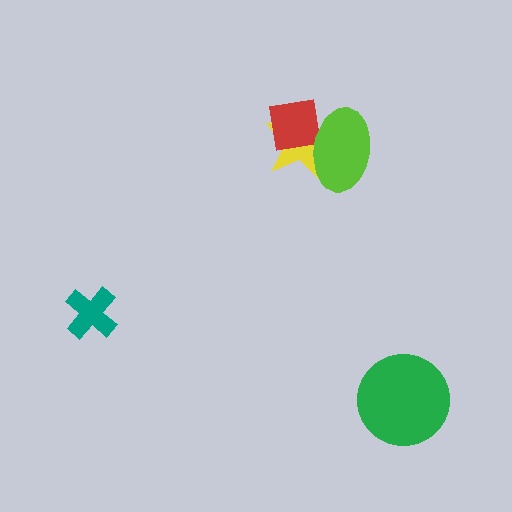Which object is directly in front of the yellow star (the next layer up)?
The red square is directly in front of the yellow star.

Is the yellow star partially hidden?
Yes, it is partially covered by another shape.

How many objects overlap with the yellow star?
2 objects overlap with the yellow star.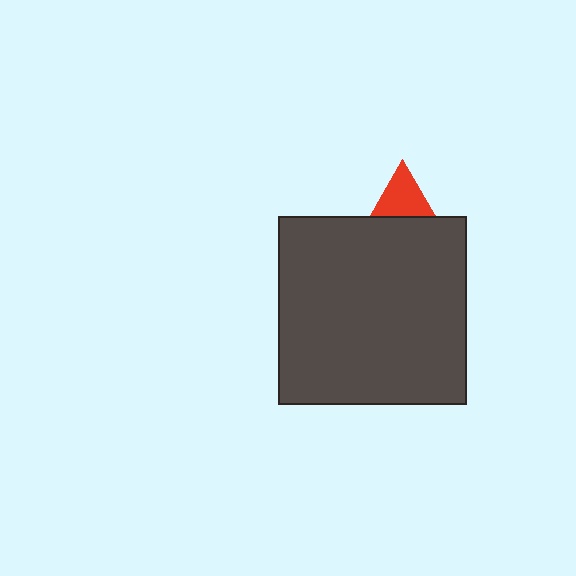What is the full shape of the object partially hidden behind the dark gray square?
The partially hidden object is a red triangle.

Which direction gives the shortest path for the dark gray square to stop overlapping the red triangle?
Moving down gives the shortest separation.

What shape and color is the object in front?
The object in front is a dark gray square.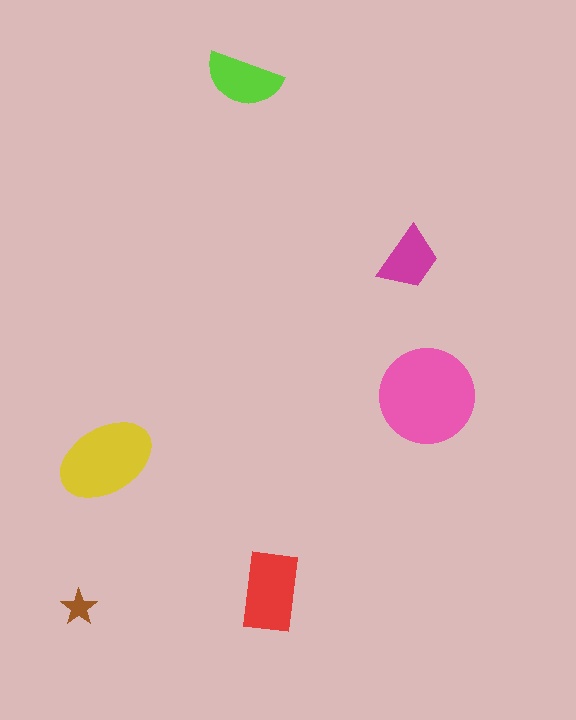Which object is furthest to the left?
The brown star is leftmost.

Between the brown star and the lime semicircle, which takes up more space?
The lime semicircle.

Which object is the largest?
The pink circle.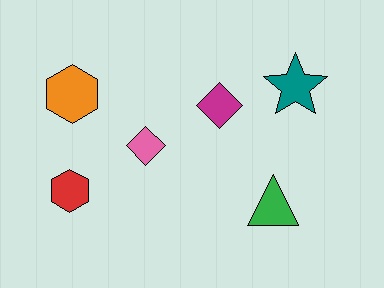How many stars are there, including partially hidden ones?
There is 1 star.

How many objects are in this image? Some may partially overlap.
There are 6 objects.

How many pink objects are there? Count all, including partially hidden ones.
There is 1 pink object.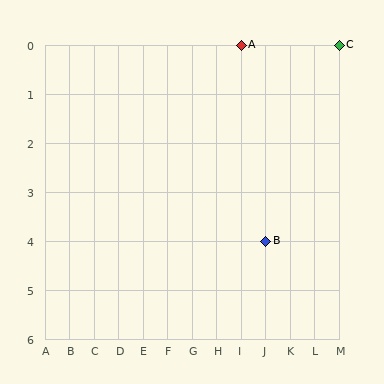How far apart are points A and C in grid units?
Points A and C are 4 columns apart.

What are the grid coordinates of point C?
Point C is at grid coordinates (M, 0).